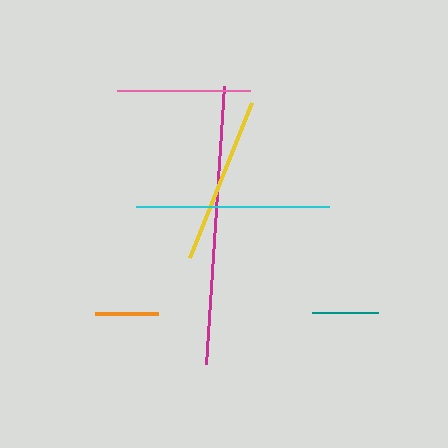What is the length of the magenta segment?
The magenta segment is approximately 279 pixels long.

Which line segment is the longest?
The magenta line is the longest at approximately 279 pixels.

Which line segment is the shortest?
The orange line is the shortest at approximately 63 pixels.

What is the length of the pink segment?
The pink segment is approximately 133 pixels long.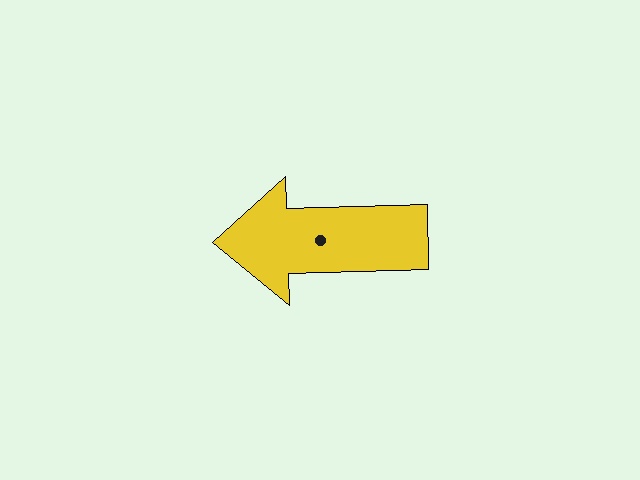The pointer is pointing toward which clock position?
Roughly 9 o'clock.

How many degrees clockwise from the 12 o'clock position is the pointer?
Approximately 269 degrees.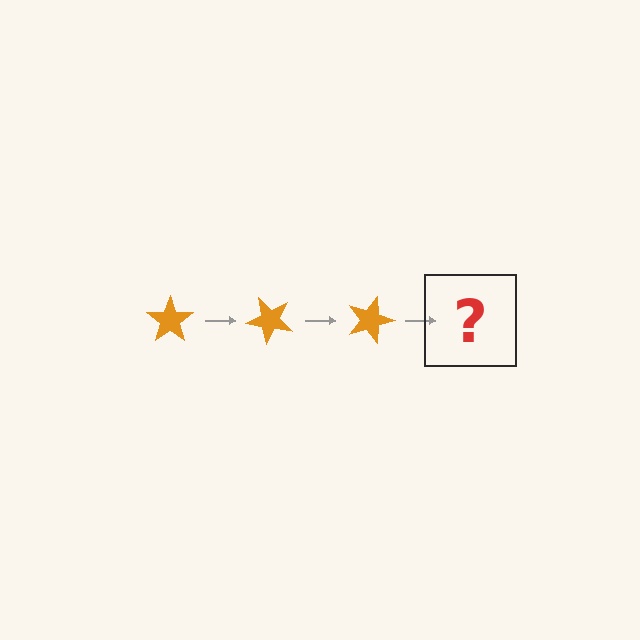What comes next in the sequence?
The next element should be an orange star rotated 135 degrees.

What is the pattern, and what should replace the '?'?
The pattern is that the star rotates 45 degrees each step. The '?' should be an orange star rotated 135 degrees.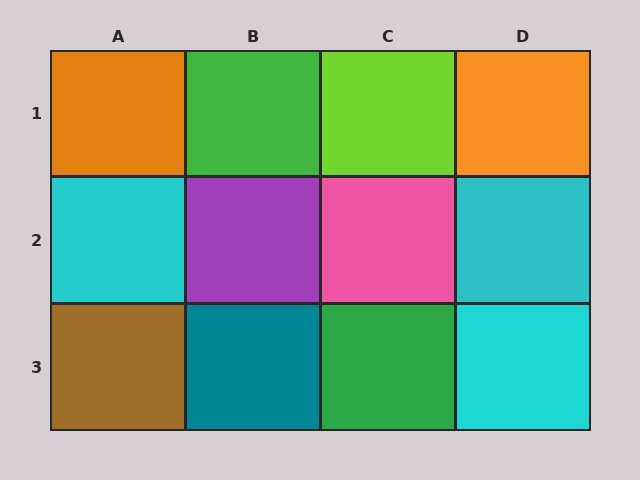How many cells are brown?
1 cell is brown.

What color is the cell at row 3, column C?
Green.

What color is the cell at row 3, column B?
Teal.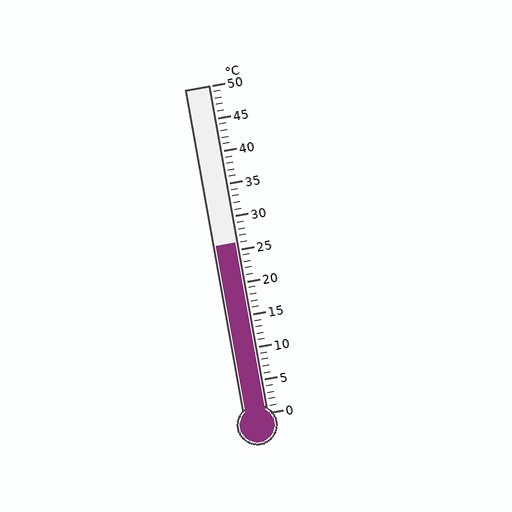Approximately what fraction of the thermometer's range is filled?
The thermometer is filled to approximately 50% of its range.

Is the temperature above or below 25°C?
The temperature is above 25°C.